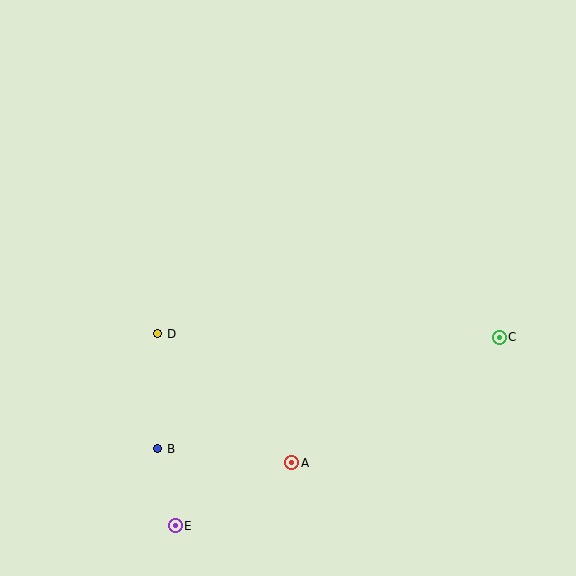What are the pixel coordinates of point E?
Point E is at (175, 526).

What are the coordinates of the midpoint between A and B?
The midpoint between A and B is at (225, 456).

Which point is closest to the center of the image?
Point D at (158, 334) is closest to the center.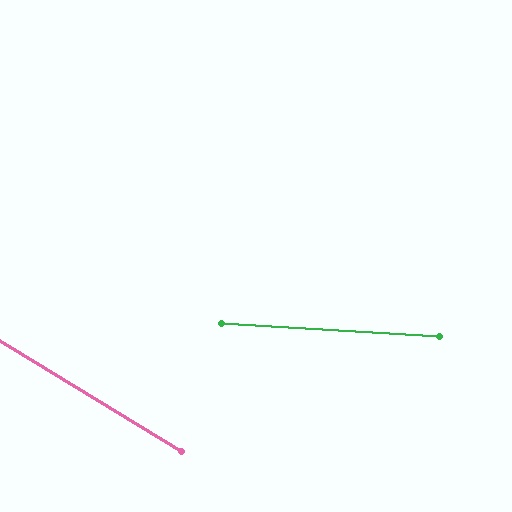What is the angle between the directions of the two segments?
Approximately 28 degrees.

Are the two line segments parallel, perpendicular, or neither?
Neither parallel nor perpendicular — they differ by about 28°.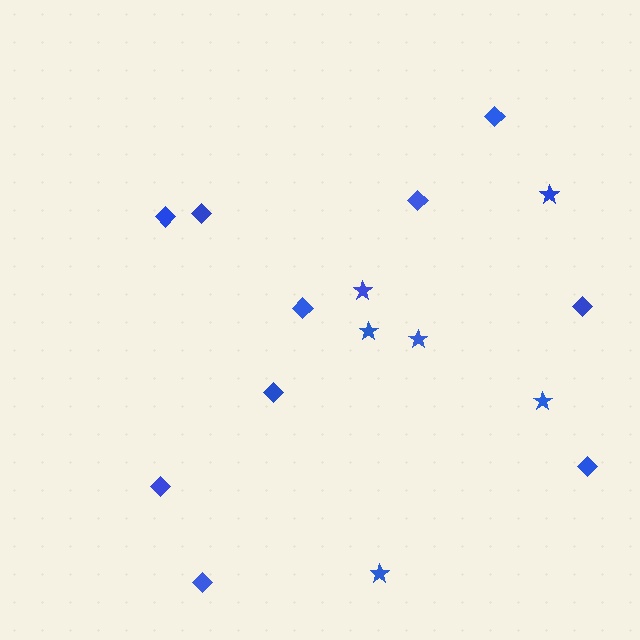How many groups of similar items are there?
There are 2 groups: one group of diamonds (10) and one group of stars (6).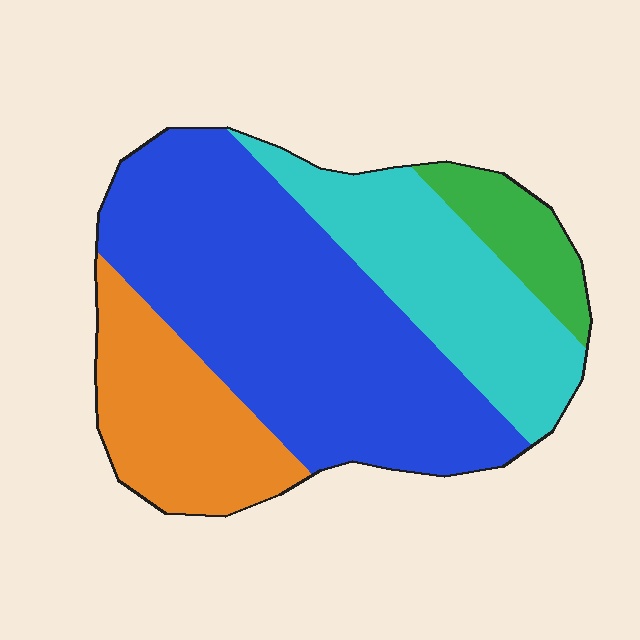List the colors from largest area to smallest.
From largest to smallest: blue, cyan, orange, green.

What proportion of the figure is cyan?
Cyan covers about 25% of the figure.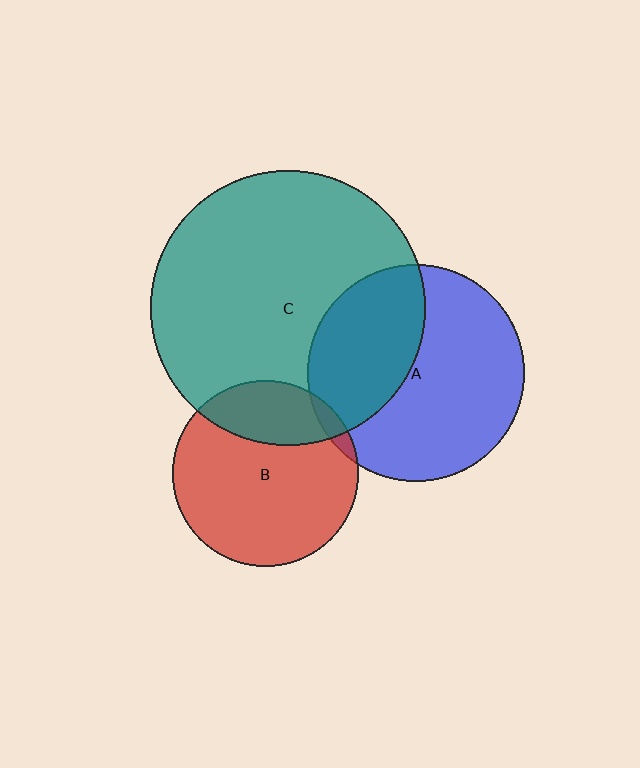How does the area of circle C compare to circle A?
Approximately 1.6 times.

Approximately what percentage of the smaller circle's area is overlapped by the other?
Approximately 40%.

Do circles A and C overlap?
Yes.